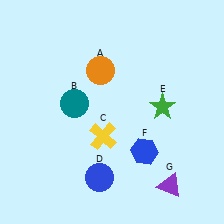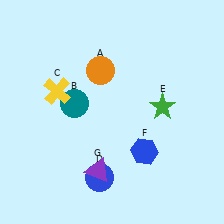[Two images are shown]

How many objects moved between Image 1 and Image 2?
2 objects moved between the two images.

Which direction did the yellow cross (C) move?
The yellow cross (C) moved left.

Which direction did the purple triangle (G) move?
The purple triangle (G) moved left.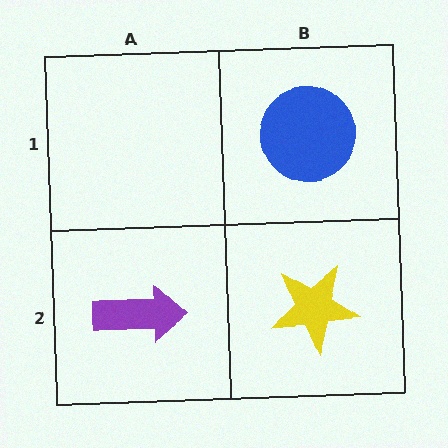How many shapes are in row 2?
2 shapes.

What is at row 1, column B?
A blue circle.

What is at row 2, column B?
A yellow star.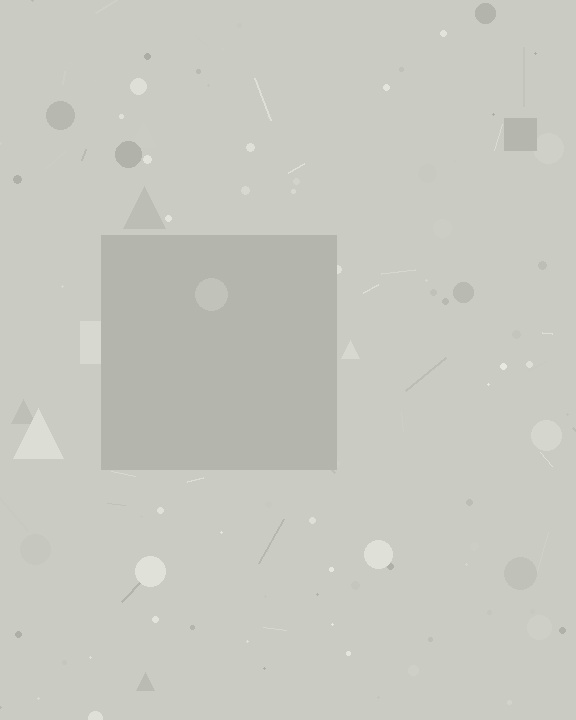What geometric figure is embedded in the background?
A square is embedded in the background.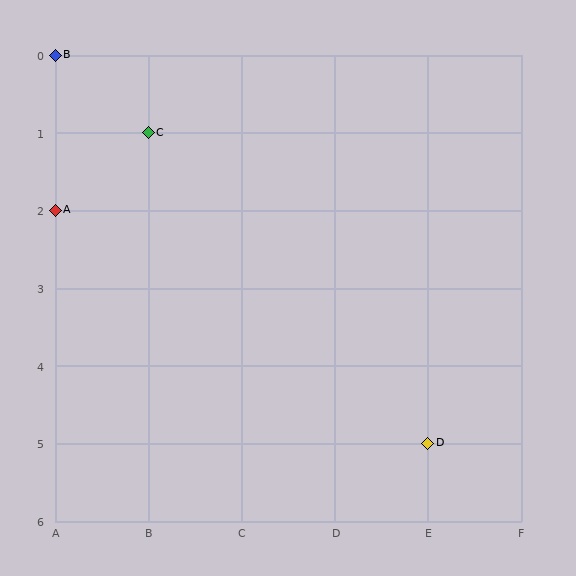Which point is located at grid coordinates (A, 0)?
Point B is at (A, 0).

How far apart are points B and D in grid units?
Points B and D are 4 columns and 5 rows apart (about 6.4 grid units diagonally).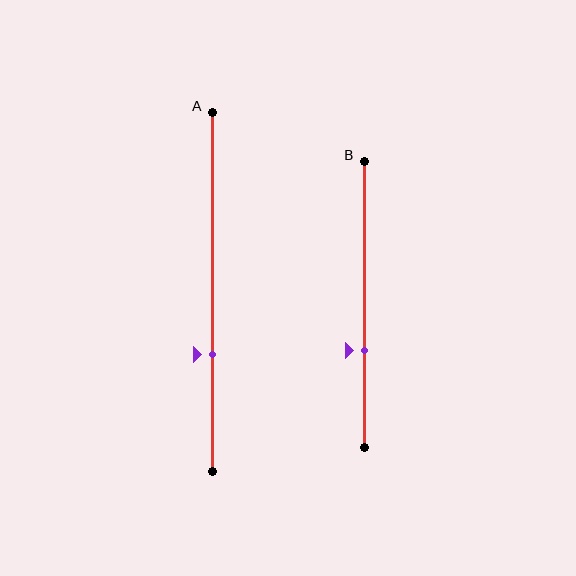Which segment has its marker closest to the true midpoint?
Segment B has its marker closest to the true midpoint.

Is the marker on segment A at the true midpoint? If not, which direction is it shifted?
No, the marker on segment A is shifted downward by about 17% of the segment length.